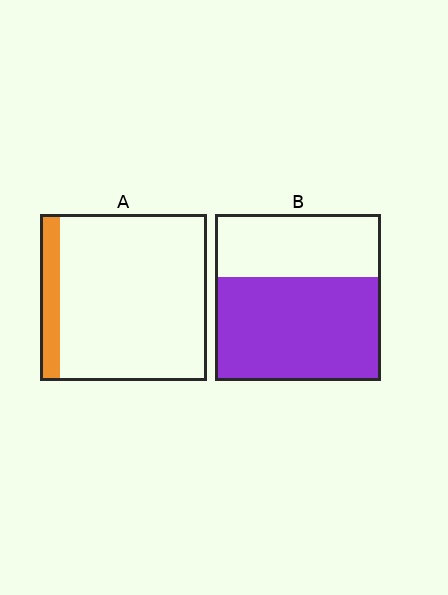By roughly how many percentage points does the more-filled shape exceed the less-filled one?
By roughly 50 percentage points (B over A).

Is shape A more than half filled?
No.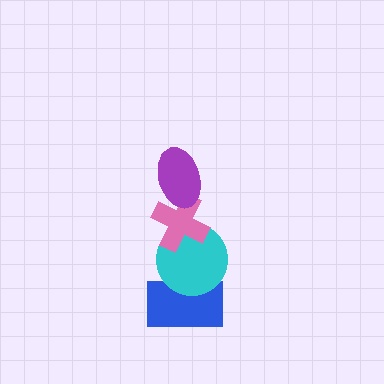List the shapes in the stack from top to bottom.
From top to bottom: the purple ellipse, the pink cross, the cyan circle, the blue rectangle.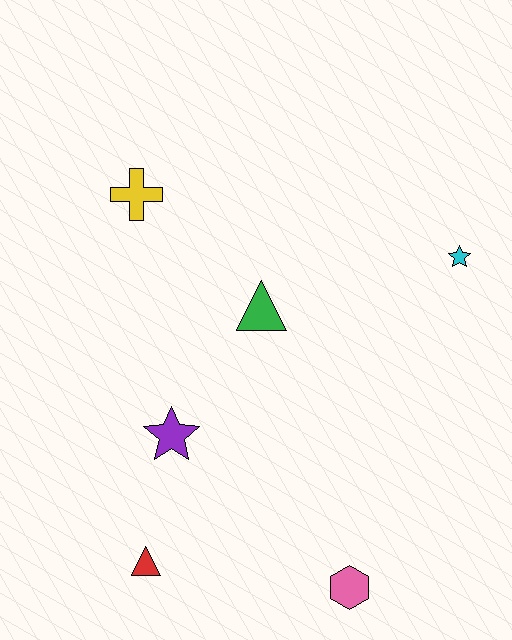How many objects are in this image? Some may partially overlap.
There are 6 objects.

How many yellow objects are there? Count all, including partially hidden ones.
There is 1 yellow object.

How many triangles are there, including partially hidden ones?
There are 2 triangles.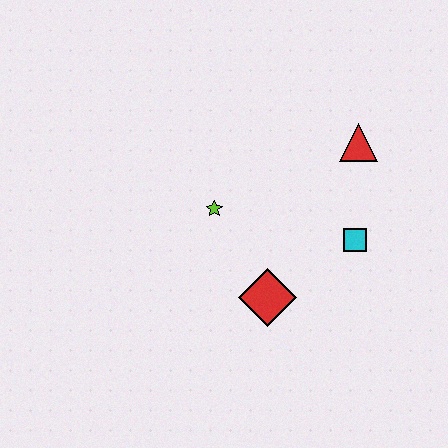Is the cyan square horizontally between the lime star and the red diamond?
No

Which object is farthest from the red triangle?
The red diamond is farthest from the red triangle.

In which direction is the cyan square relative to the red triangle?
The cyan square is below the red triangle.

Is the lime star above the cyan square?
Yes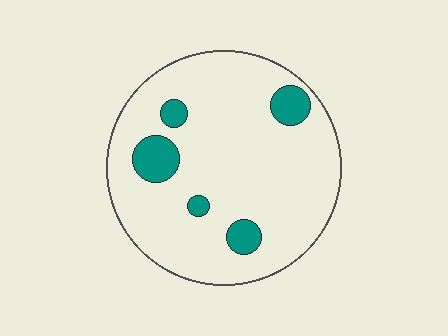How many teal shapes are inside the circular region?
5.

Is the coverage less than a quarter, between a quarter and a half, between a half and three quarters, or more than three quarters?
Less than a quarter.